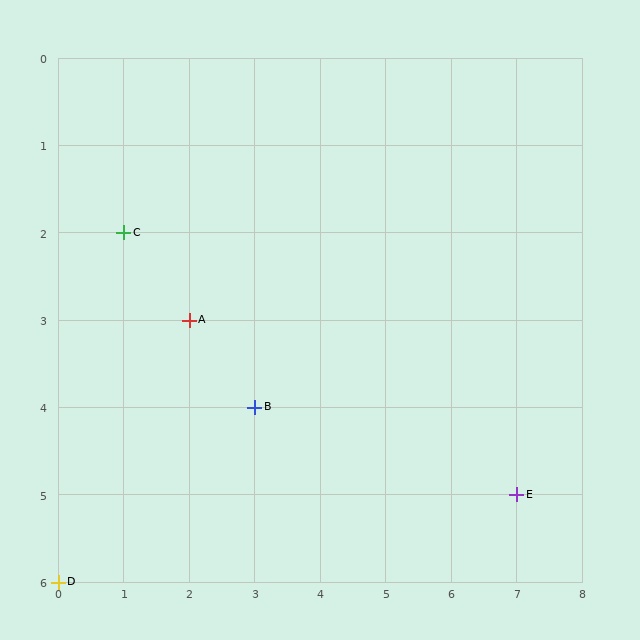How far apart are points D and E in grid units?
Points D and E are 7 columns and 1 row apart (about 7.1 grid units diagonally).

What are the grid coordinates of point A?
Point A is at grid coordinates (2, 3).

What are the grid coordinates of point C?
Point C is at grid coordinates (1, 2).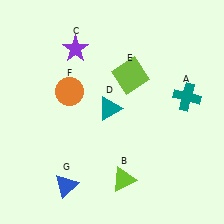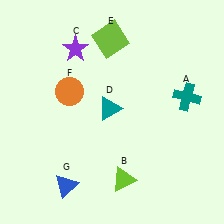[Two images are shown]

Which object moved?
The lime square (E) moved up.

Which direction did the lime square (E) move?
The lime square (E) moved up.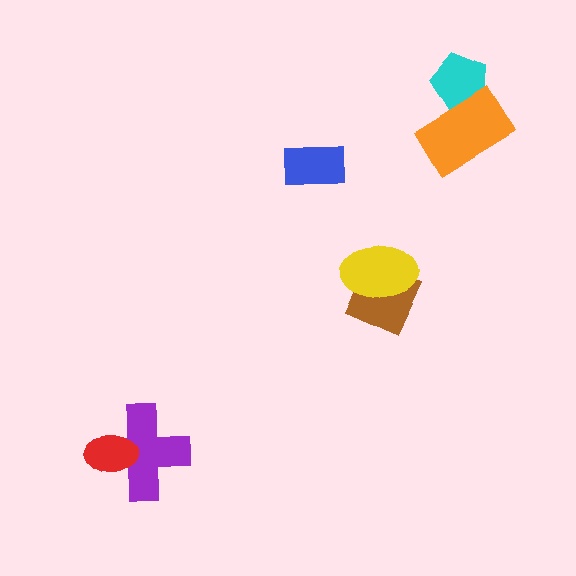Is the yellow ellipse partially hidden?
No, no other shape covers it.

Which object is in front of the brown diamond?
The yellow ellipse is in front of the brown diamond.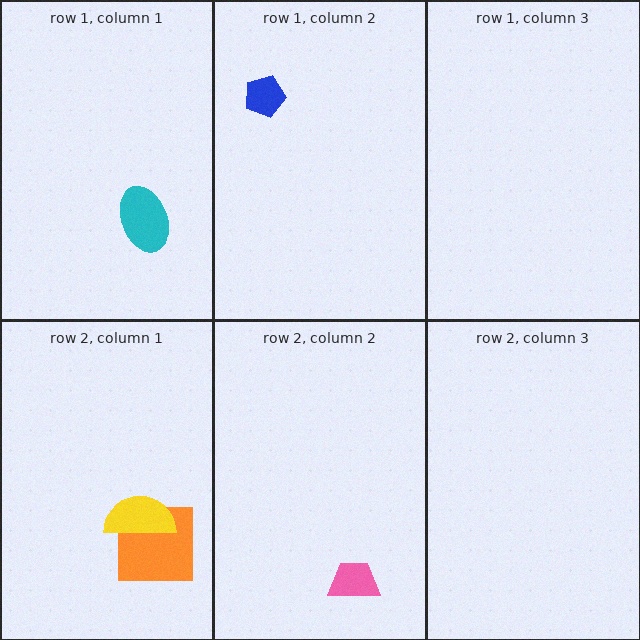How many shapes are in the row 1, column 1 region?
1.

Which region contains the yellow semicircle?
The row 2, column 1 region.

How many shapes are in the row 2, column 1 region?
2.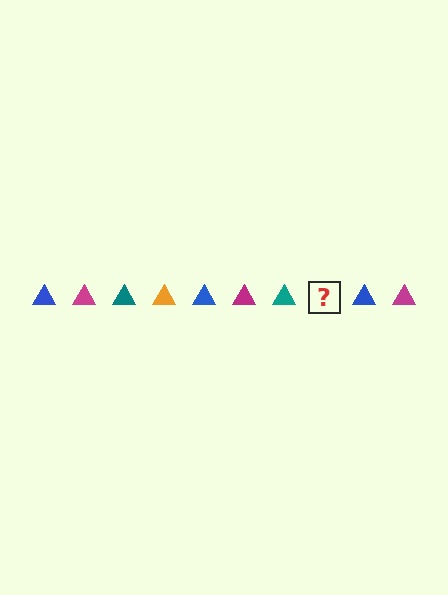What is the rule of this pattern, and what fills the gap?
The rule is that the pattern cycles through blue, magenta, teal, orange triangles. The gap should be filled with an orange triangle.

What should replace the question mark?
The question mark should be replaced with an orange triangle.